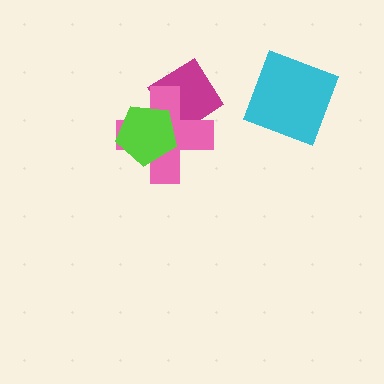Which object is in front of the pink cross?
The lime pentagon is in front of the pink cross.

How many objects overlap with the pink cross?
2 objects overlap with the pink cross.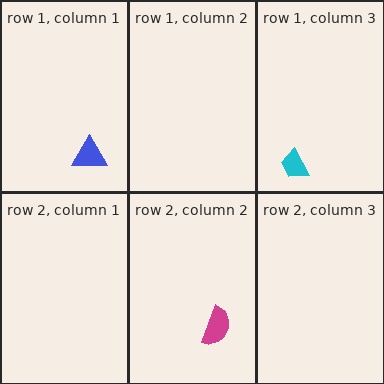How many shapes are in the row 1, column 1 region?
1.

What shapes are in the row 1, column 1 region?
The blue triangle.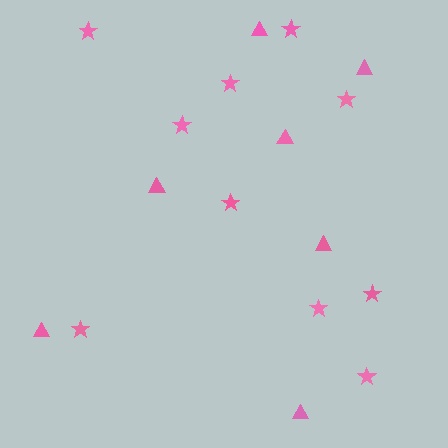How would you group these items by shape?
There are 2 groups: one group of triangles (7) and one group of stars (10).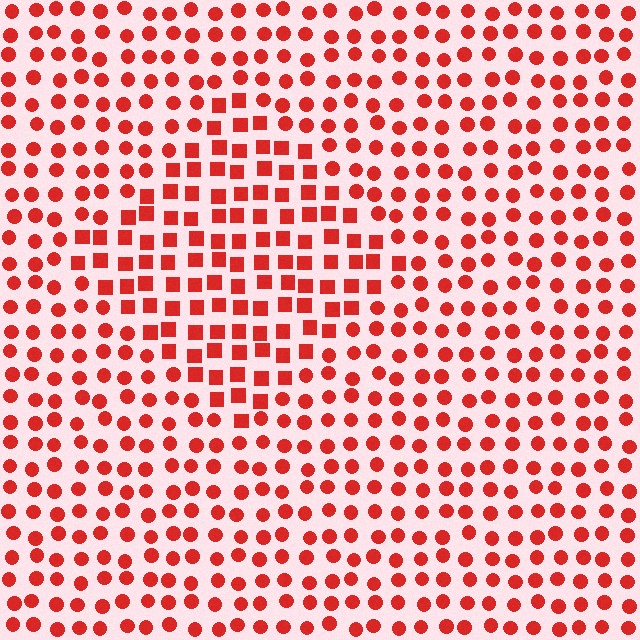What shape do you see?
I see a diamond.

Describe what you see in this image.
The image is filled with small red elements arranged in a uniform grid. A diamond-shaped region contains squares, while the surrounding area contains circles. The boundary is defined purely by the change in element shape.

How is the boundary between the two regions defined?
The boundary is defined by a change in element shape: squares inside vs. circles outside. All elements share the same color and spacing.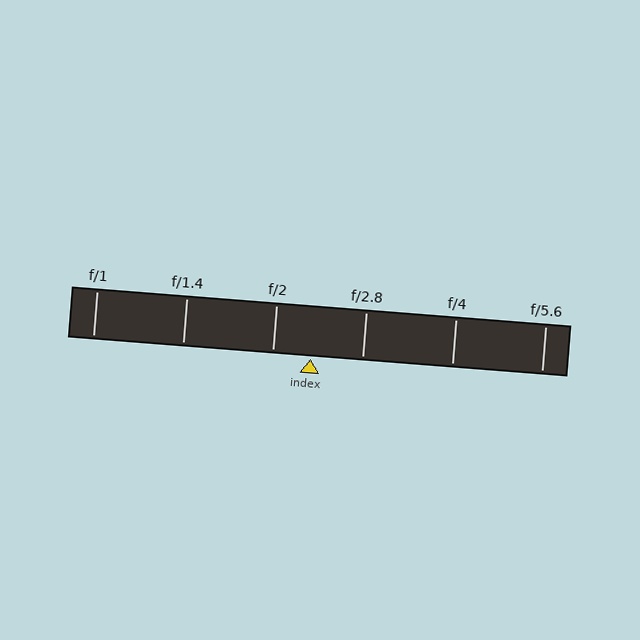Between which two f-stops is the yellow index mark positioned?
The index mark is between f/2 and f/2.8.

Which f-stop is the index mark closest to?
The index mark is closest to f/2.